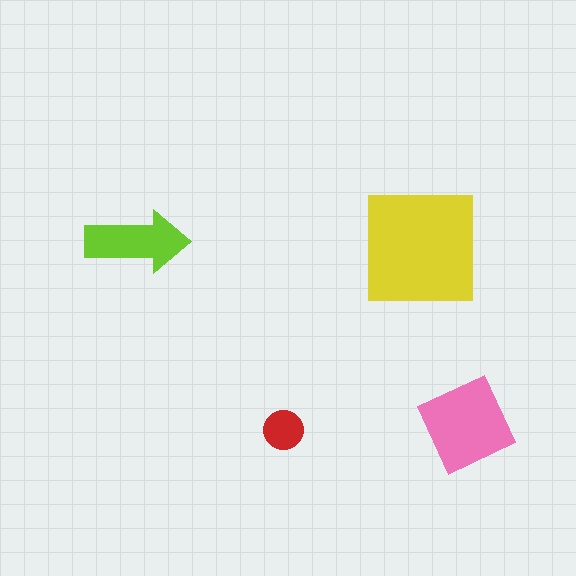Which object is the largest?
The yellow square.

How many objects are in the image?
There are 4 objects in the image.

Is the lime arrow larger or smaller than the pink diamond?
Smaller.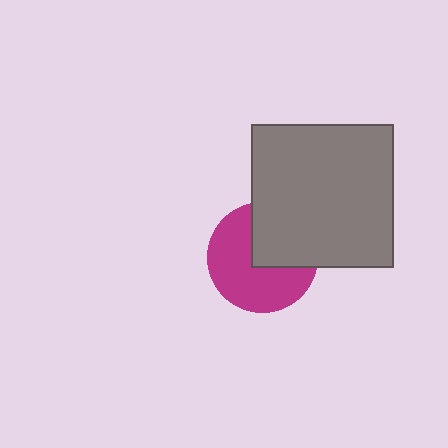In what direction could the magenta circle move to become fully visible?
The magenta circle could move toward the lower-left. That would shift it out from behind the gray square entirely.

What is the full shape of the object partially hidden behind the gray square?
The partially hidden object is a magenta circle.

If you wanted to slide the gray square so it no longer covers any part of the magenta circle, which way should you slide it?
Slide it toward the upper-right — that is the most direct way to separate the two shapes.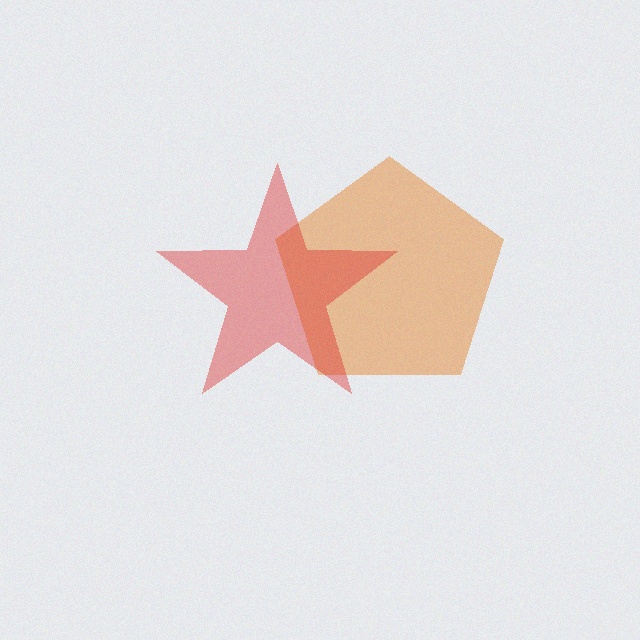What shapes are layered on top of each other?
The layered shapes are: an orange pentagon, a red star.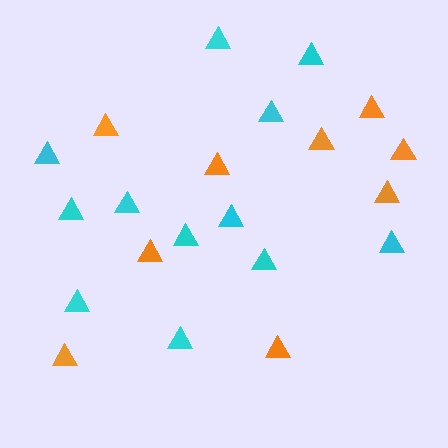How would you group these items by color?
There are 2 groups: one group of cyan triangles (12) and one group of orange triangles (9).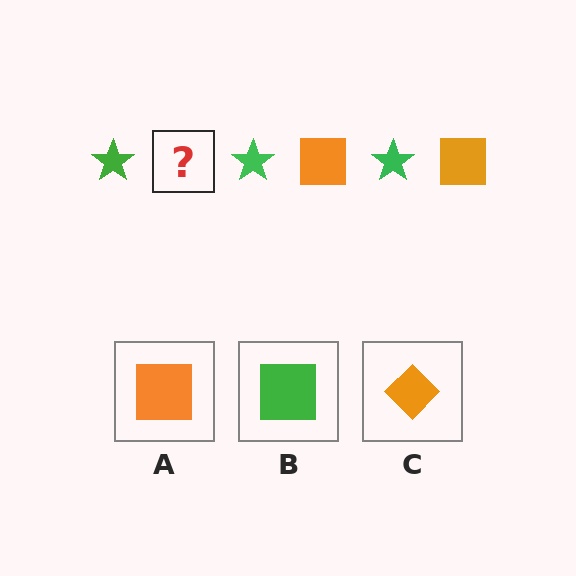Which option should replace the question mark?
Option A.